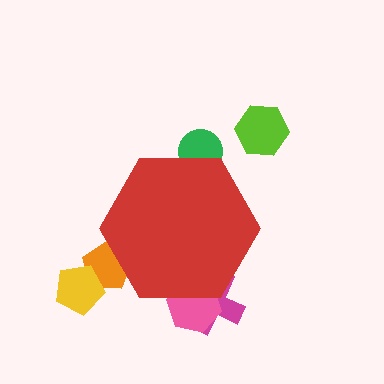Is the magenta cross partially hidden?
Yes, the magenta cross is partially hidden behind the red hexagon.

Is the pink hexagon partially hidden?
Yes, the pink hexagon is partially hidden behind the red hexagon.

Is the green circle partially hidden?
Yes, the green circle is partially hidden behind the red hexagon.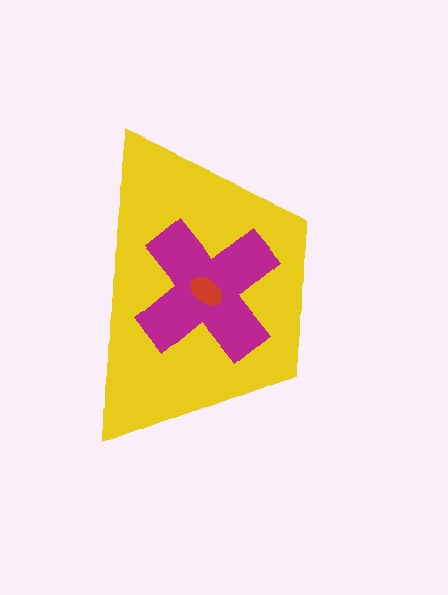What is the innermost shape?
The red ellipse.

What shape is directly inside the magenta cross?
The red ellipse.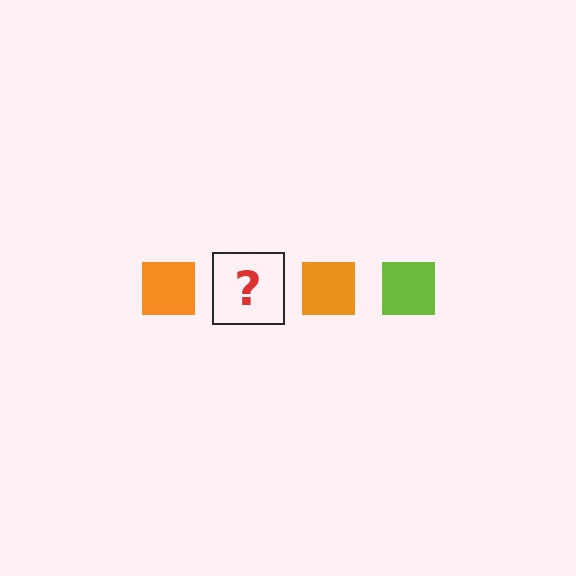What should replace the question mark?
The question mark should be replaced with a lime square.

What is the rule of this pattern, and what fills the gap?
The rule is that the pattern cycles through orange, lime squares. The gap should be filled with a lime square.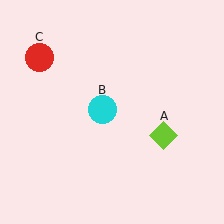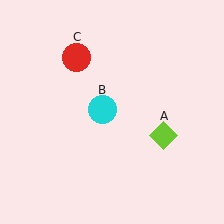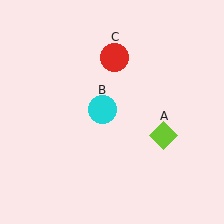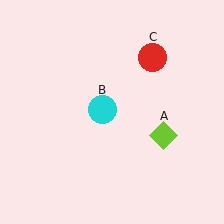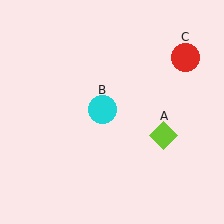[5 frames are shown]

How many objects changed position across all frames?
1 object changed position: red circle (object C).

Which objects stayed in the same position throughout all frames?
Lime diamond (object A) and cyan circle (object B) remained stationary.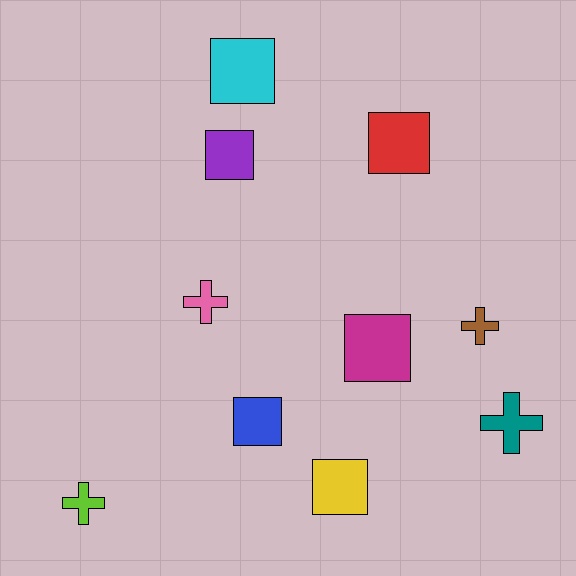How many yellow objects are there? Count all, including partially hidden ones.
There is 1 yellow object.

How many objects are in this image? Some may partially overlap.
There are 10 objects.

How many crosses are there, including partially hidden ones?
There are 4 crosses.